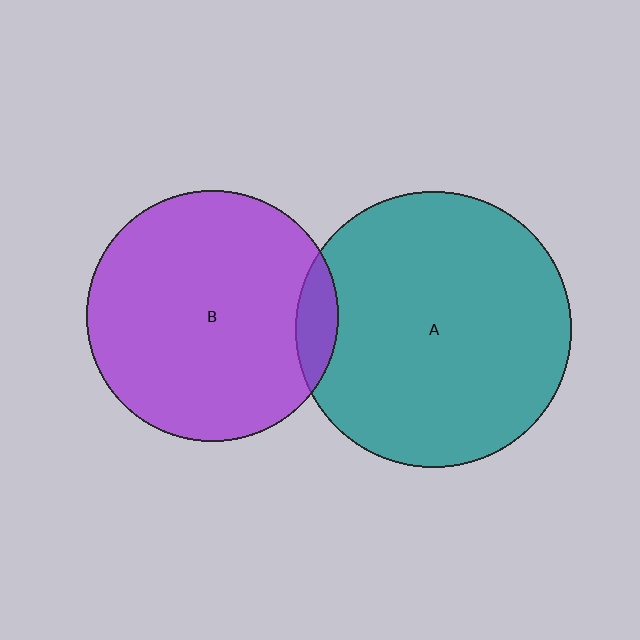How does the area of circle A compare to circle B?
Approximately 1.2 times.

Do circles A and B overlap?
Yes.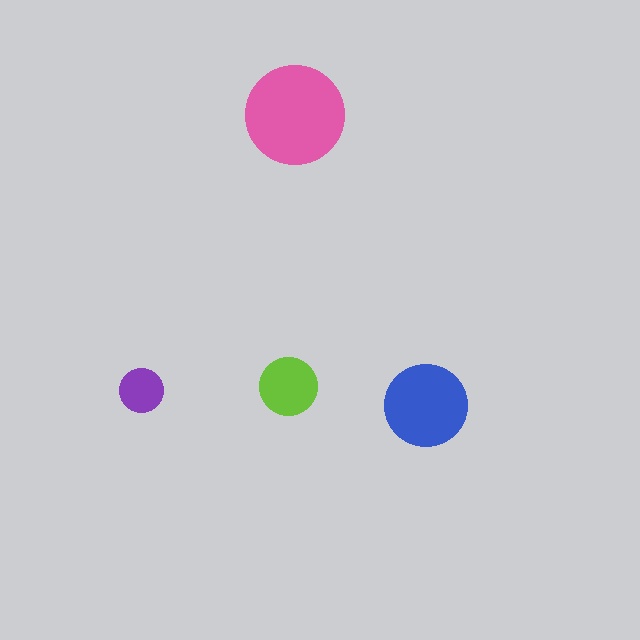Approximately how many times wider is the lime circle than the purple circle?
About 1.5 times wider.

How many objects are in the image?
There are 4 objects in the image.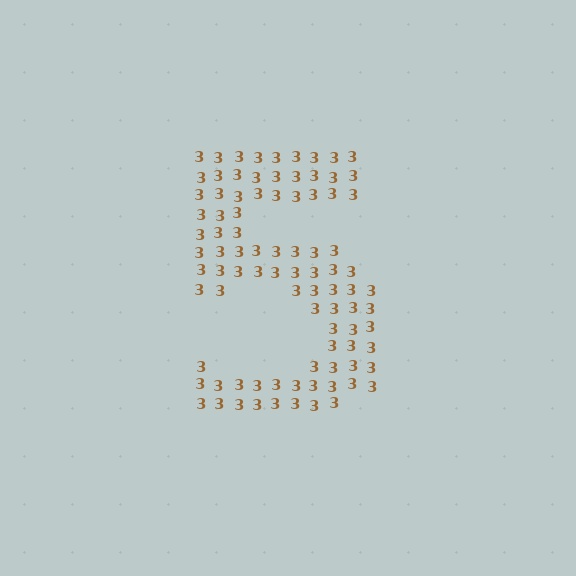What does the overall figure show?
The overall figure shows the digit 5.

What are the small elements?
The small elements are digit 3's.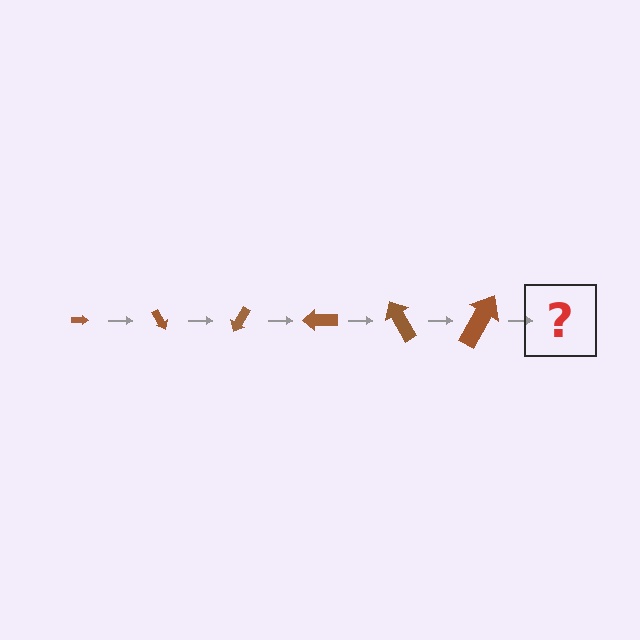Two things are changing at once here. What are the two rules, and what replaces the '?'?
The two rules are that the arrow grows larger each step and it rotates 60 degrees each step. The '?' should be an arrow, larger than the previous one and rotated 360 degrees from the start.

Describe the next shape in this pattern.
It should be an arrow, larger than the previous one and rotated 360 degrees from the start.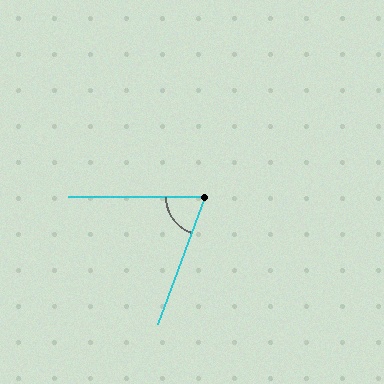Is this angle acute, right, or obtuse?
It is acute.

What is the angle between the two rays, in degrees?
Approximately 70 degrees.